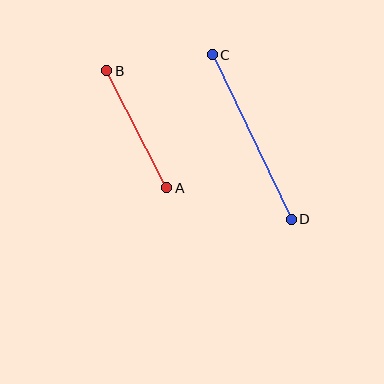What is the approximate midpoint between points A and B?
The midpoint is at approximately (137, 129) pixels.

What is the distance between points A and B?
The distance is approximately 131 pixels.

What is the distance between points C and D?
The distance is approximately 182 pixels.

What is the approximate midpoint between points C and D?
The midpoint is at approximately (252, 137) pixels.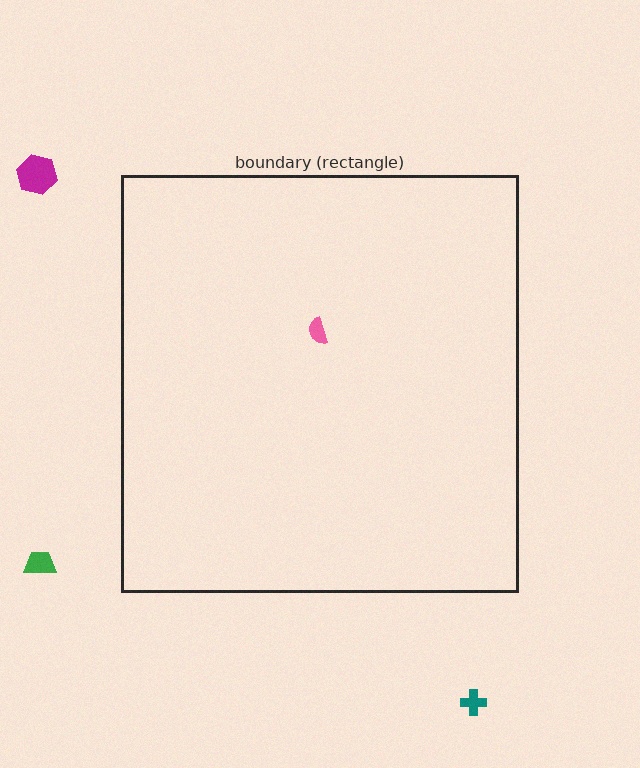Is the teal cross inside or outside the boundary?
Outside.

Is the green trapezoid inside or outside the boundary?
Outside.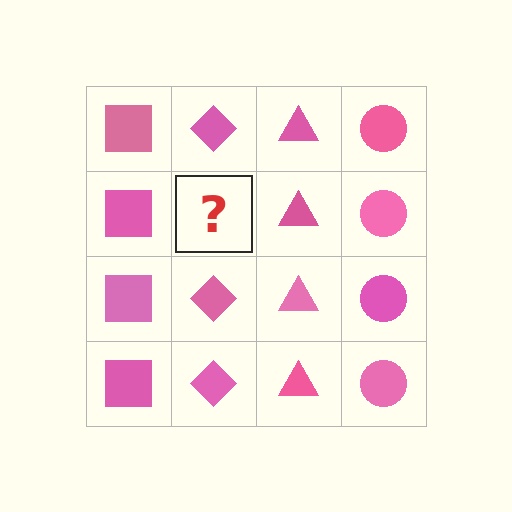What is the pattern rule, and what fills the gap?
The rule is that each column has a consistent shape. The gap should be filled with a pink diamond.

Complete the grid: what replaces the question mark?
The question mark should be replaced with a pink diamond.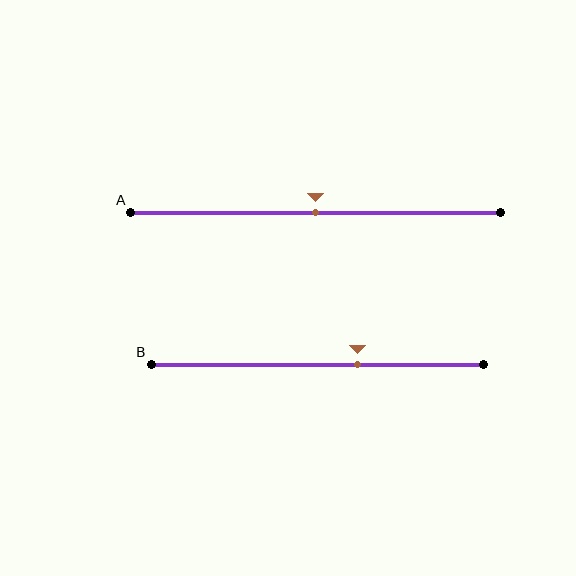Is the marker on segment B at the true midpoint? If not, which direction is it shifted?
No, the marker on segment B is shifted to the right by about 12% of the segment length.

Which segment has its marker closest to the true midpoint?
Segment A has its marker closest to the true midpoint.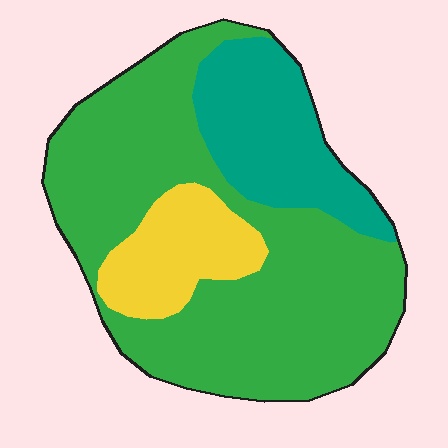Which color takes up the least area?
Yellow, at roughly 15%.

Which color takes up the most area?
Green, at roughly 65%.